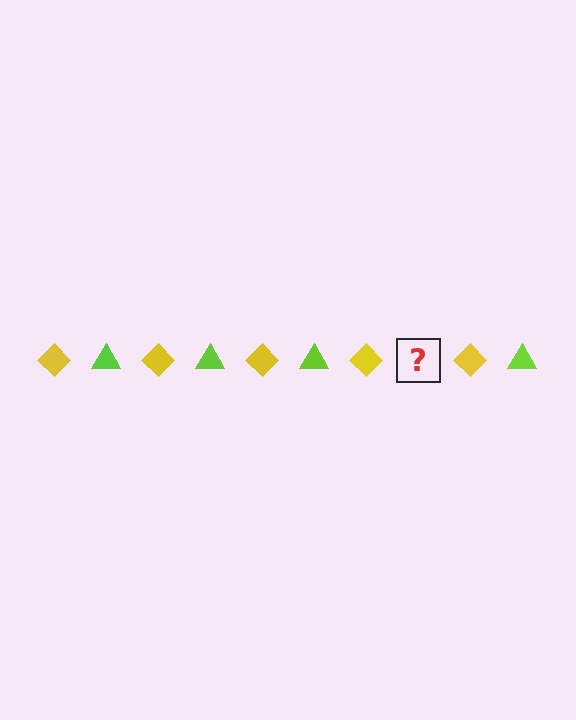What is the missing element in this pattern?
The missing element is a lime triangle.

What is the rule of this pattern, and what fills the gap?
The rule is that the pattern alternates between yellow diamond and lime triangle. The gap should be filled with a lime triangle.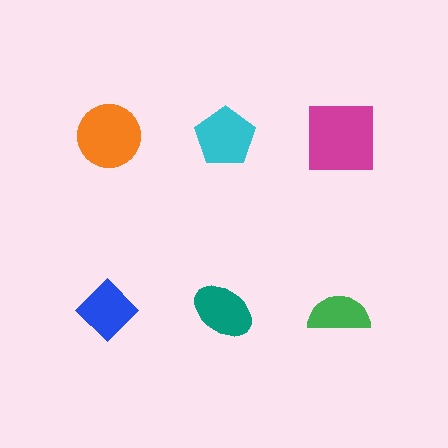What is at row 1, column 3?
A magenta square.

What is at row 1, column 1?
An orange circle.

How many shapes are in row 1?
3 shapes.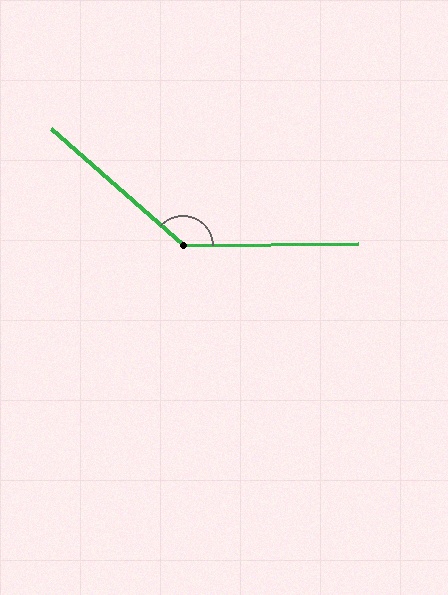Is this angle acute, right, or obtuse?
It is obtuse.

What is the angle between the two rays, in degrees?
Approximately 138 degrees.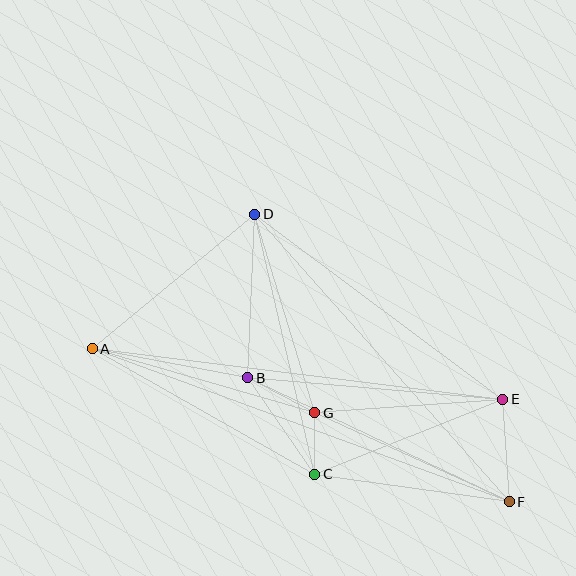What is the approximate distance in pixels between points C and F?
The distance between C and F is approximately 197 pixels.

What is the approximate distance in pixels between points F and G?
The distance between F and G is approximately 214 pixels.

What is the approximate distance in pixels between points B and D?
The distance between B and D is approximately 164 pixels.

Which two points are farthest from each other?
Points A and F are farthest from each other.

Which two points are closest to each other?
Points C and G are closest to each other.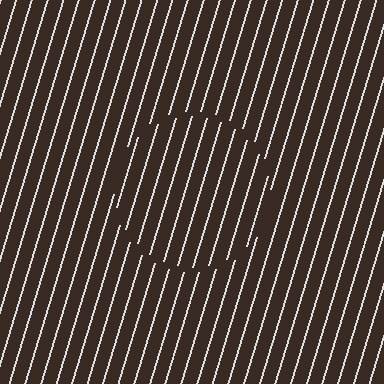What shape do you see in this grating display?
An illusory circle. The interior of the shape contains the same grating, shifted by half a period — the contour is defined by the phase discontinuity where line-ends from the inner and outer gratings abut.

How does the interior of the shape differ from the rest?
The interior of the shape contains the same grating, shifted by half a period — the contour is defined by the phase discontinuity where line-ends from the inner and outer gratings abut.